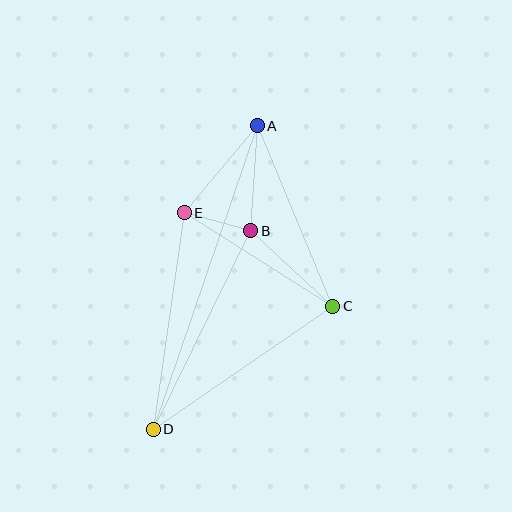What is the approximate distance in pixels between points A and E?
The distance between A and E is approximately 113 pixels.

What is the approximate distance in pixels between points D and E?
The distance between D and E is approximately 219 pixels.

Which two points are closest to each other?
Points B and E are closest to each other.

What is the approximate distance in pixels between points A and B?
The distance between A and B is approximately 105 pixels.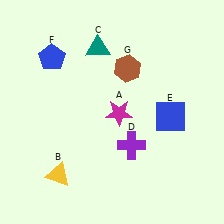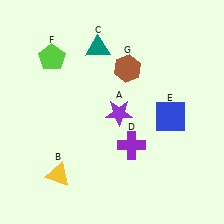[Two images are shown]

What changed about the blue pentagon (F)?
In Image 1, F is blue. In Image 2, it changed to lime.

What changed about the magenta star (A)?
In Image 1, A is magenta. In Image 2, it changed to purple.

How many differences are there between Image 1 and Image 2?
There are 2 differences between the two images.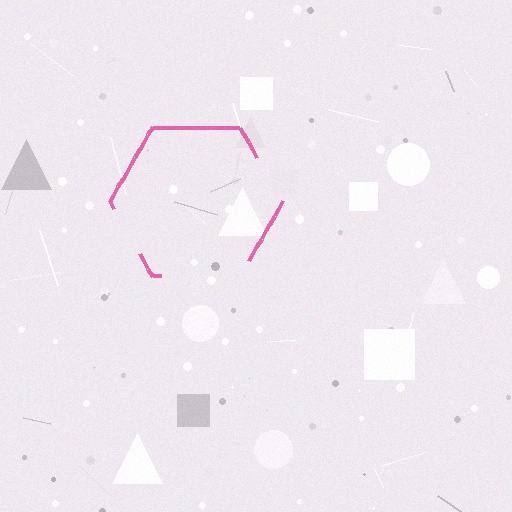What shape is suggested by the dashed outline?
The dashed outline suggests a hexagon.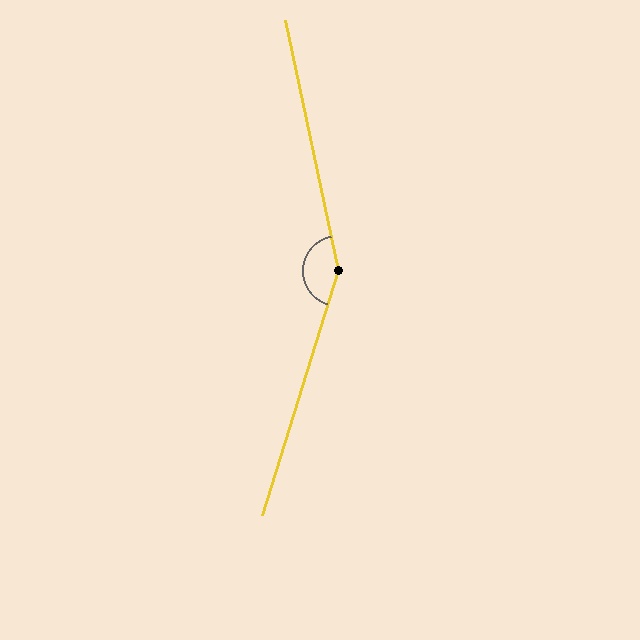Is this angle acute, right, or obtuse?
It is obtuse.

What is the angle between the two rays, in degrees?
Approximately 151 degrees.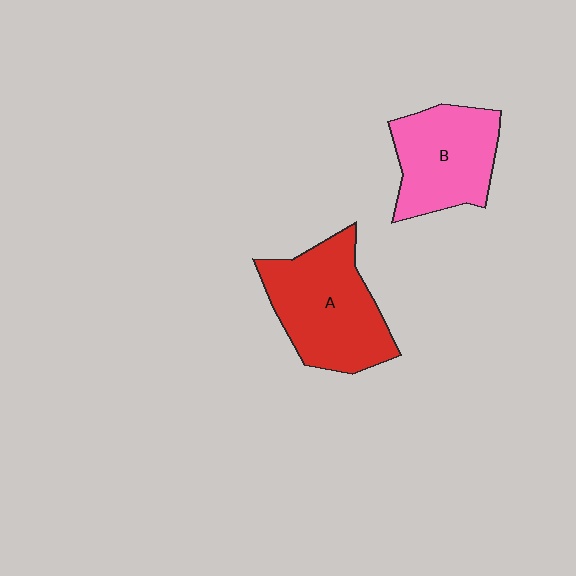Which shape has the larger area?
Shape A (red).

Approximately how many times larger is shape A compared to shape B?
Approximately 1.2 times.